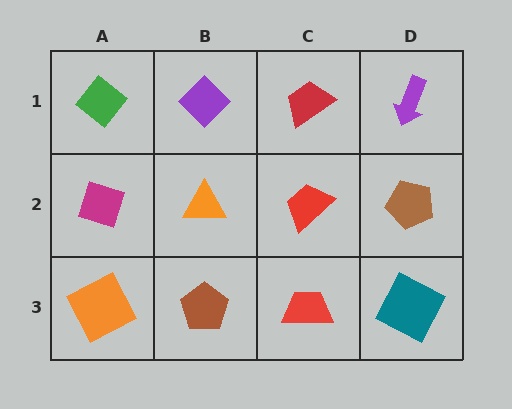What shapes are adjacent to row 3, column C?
A red trapezoid (row 2, column C), a brown pentagon (row 3, column B), a teal square (row 3, column D).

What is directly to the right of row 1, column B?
A red trapezoid.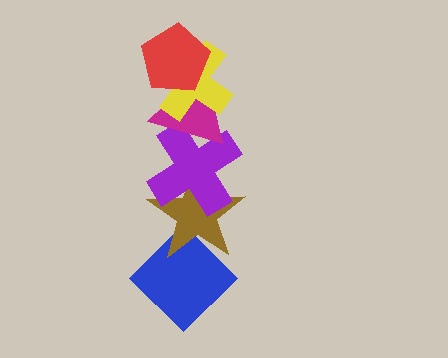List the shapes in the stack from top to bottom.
From top to bottom: the red pentagon, the yellow cross, the magenta triangle, the purple cross, the brown star, the blue diamond.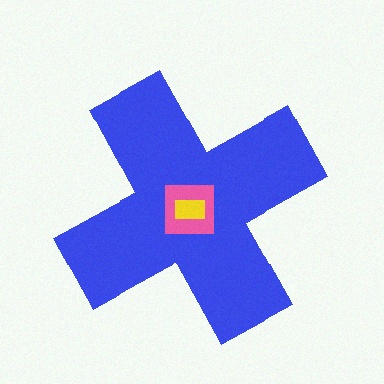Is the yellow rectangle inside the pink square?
Yes.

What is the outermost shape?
The blue cross.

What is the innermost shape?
The yellow rectangle.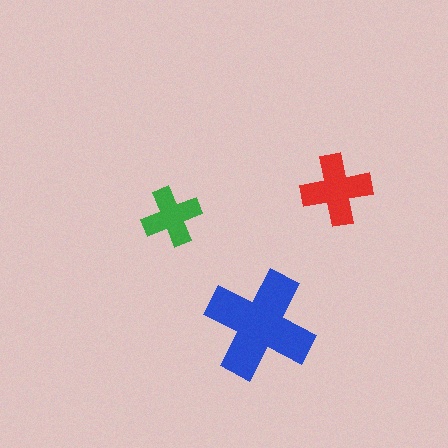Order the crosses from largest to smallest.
the blue one, the red one, the green one.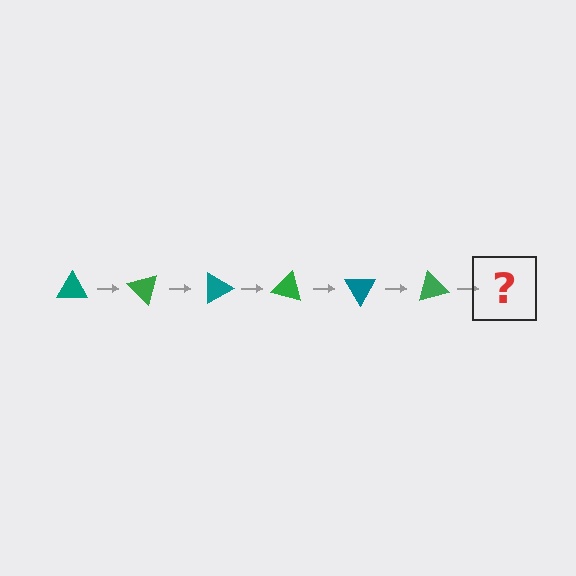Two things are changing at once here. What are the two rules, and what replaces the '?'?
The two rules are that it rotates 45 degrees each step and the color cycles through teal and green. The '?' should be a teal triangle, rotated 270 degrees from the start.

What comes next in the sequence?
The next element should be a teal triangle, rotated 270 degrees from the start.